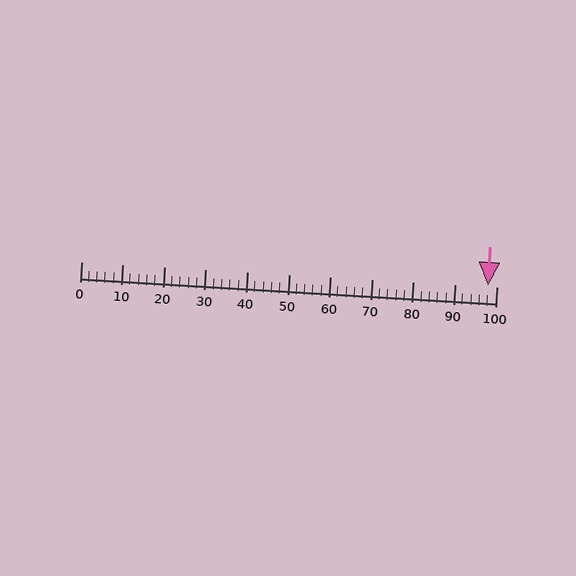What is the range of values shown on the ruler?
The ruler shows values from 0 to 100.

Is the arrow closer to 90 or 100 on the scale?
The arrow is closer to 100.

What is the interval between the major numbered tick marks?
The major tick marks are spaced 10 units apart.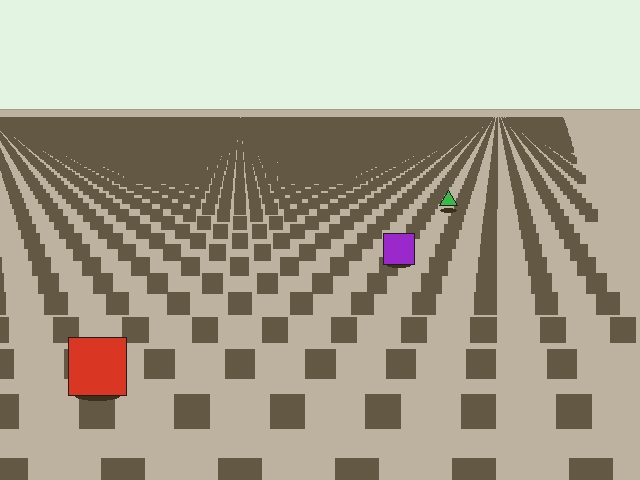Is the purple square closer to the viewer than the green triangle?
Yes. The purple square is closer — you can tell from the texture gradient: the ground texture is coarser near it.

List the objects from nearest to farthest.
From nearest to farthest: the red square, the purple square, the green triangle.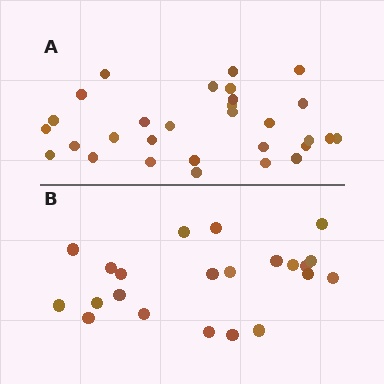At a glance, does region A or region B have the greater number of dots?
Region A (the top region) has more dots.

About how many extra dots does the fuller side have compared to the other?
Region A has roughly 8 or so more dots than region B.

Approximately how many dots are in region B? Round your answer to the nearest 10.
About 20 dots. (The exact count is 22, which rounds to 20.)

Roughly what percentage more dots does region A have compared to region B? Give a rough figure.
About 35% more.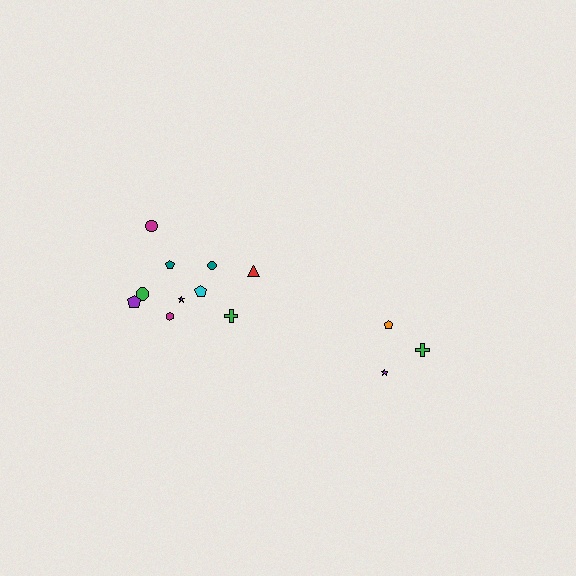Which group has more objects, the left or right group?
The left group.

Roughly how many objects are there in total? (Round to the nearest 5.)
Roughly 15 objects in total.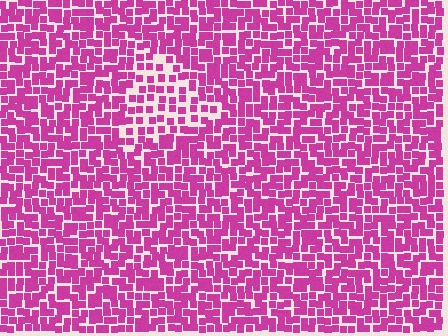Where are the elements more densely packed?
The elements are more densely packed outside the triangle boundary.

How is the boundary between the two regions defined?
The boundary is defined by a change in element density (approximately 1.7x ratio). All elements are the same color, size, and shape.